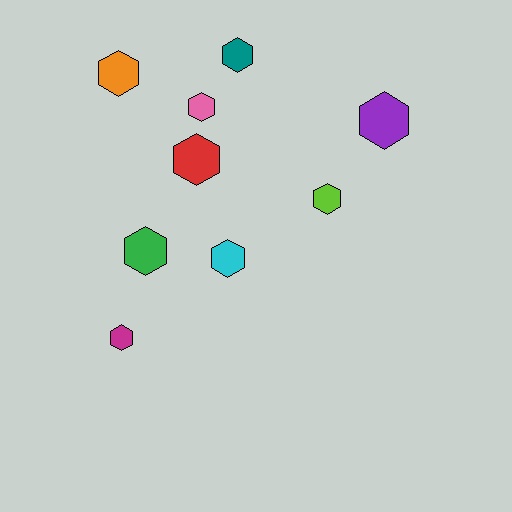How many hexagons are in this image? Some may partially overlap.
There are 9 hexagons.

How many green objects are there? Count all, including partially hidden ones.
There is 1 green object.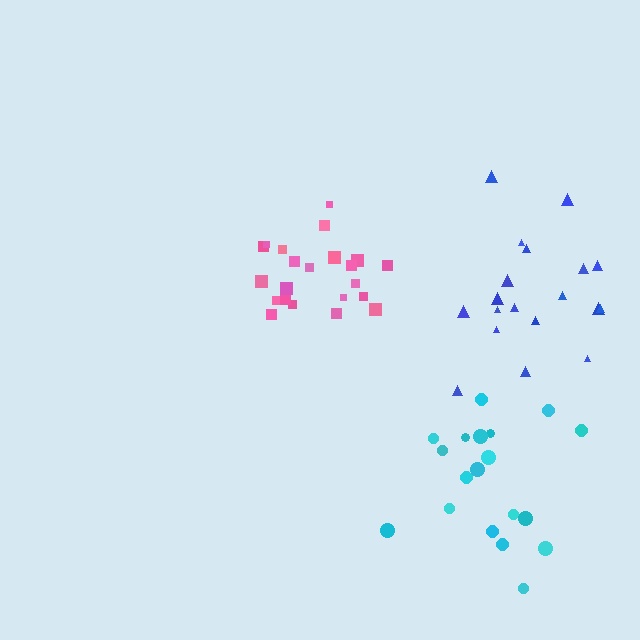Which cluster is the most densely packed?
Pink.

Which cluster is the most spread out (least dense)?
Cyan.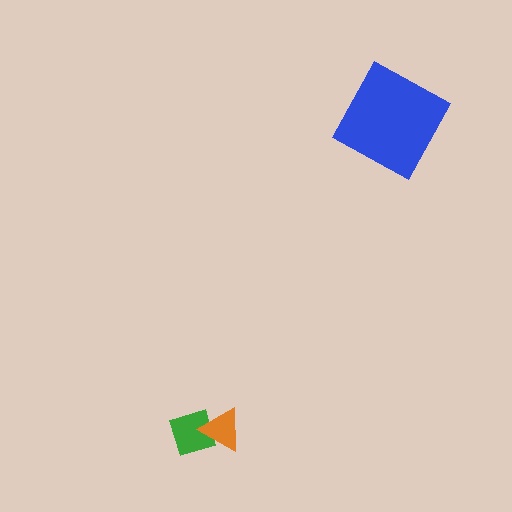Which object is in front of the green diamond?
The orange triangle is in front of the green diamond.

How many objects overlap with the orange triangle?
1 object overlaps with the orange triangle.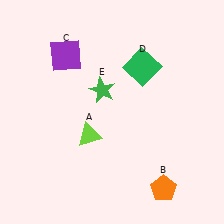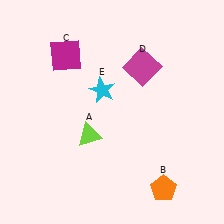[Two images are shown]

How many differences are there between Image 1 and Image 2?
There are 3 differences between the two images.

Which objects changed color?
C changed from purple to magenta. D changed from green to magenta. E changed from green to cyan.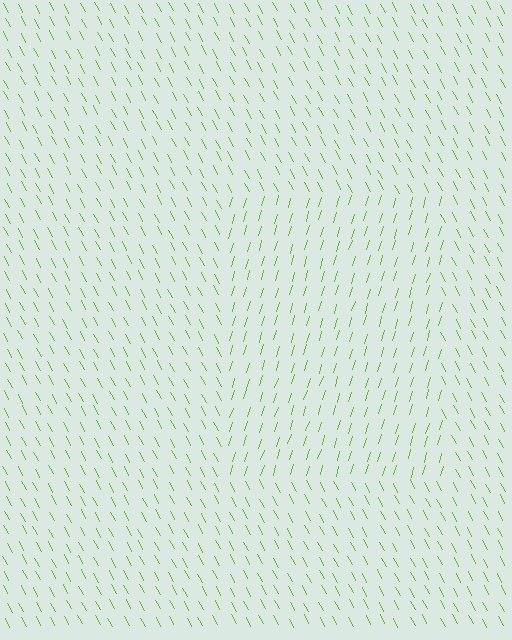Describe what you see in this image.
The image is filled with small lime line segments. A rectangle region in the image has lines oriented differently from the surrounding lines, creating a visible texture boundary.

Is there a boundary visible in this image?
Yes, there is a texture boundary formed by a change in line orientation.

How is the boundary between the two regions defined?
The boundary is defined purely by a change in line orientation (approximately 45 degrees difference). All lines are the same color and thickness.